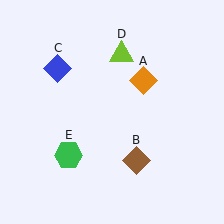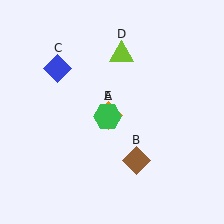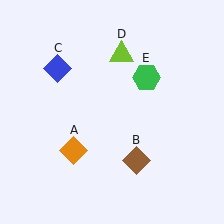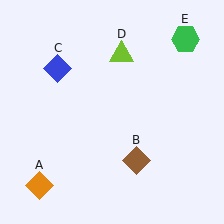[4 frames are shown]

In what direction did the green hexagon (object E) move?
The green hexagon (object E) moved up and to the right.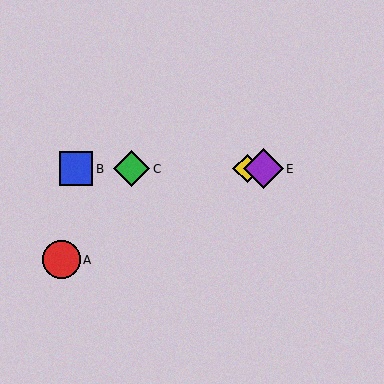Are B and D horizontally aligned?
Yes, both are at y≈169.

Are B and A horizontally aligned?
No, B is at y≈169 and A is at y≈260.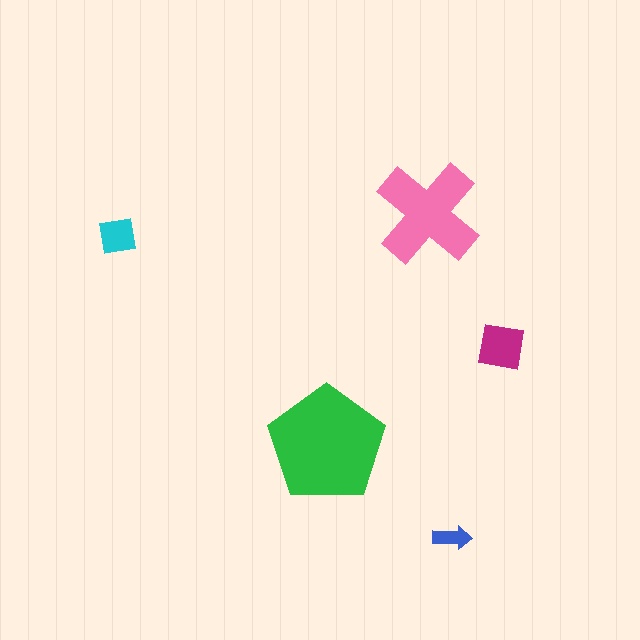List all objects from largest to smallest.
The green pentagon, the pink cross, the magenta square, the cyan square, the blue arrow.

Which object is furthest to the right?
The magenta square is rightmost.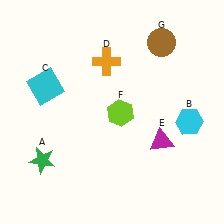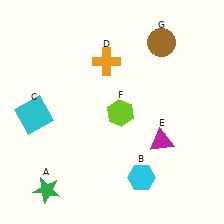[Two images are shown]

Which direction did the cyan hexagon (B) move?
The cyan hexagon (B) moved down.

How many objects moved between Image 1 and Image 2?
3 objects moved between the two images.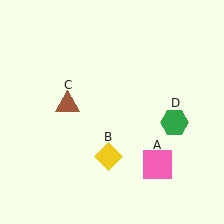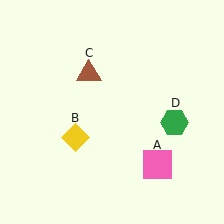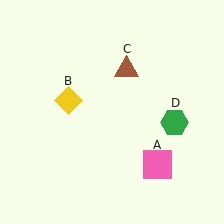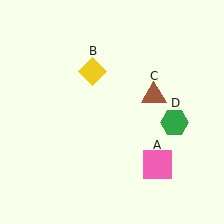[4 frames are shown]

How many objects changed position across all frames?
2 objects changed position: yellow diamond (object B), brown triangle (object C).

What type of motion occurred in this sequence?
The yellow diamond (object B), brown triangle (object C) rotated clockwise around the center of the scene.